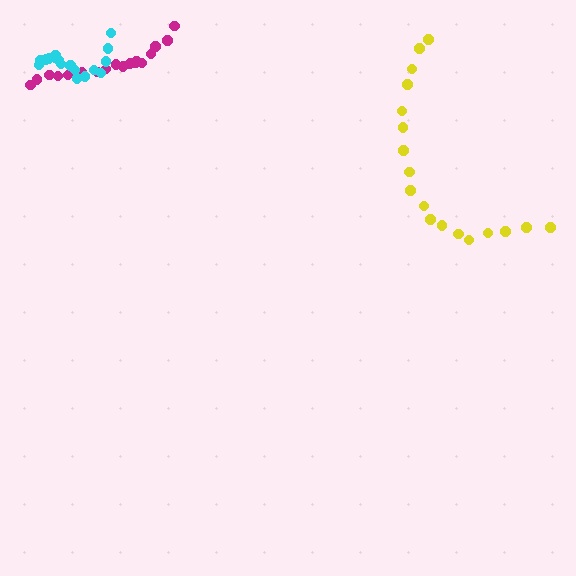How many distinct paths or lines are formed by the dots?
There are 3 distinct paths.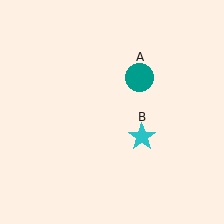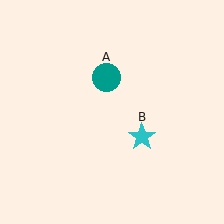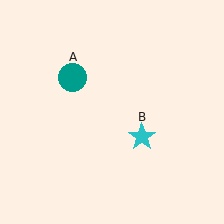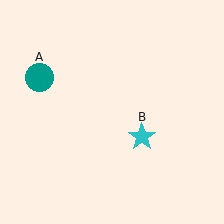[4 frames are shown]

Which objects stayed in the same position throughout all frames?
Cyan star (object B) remained stationary.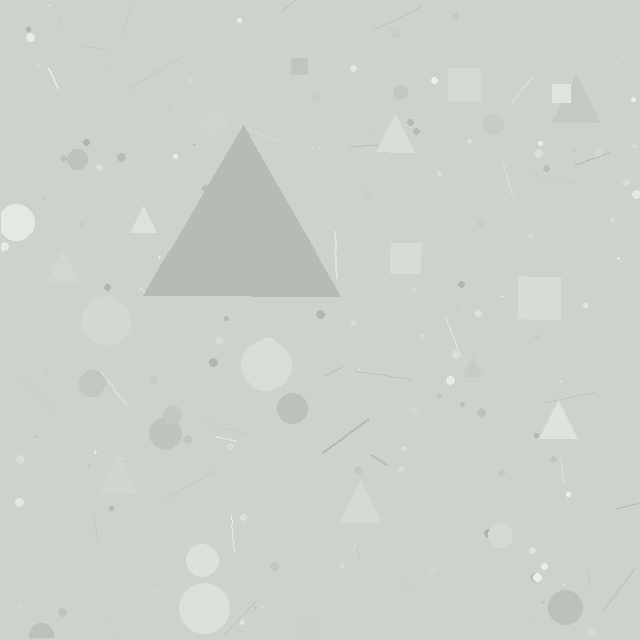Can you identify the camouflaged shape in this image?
The camouflaged shape is a triangle.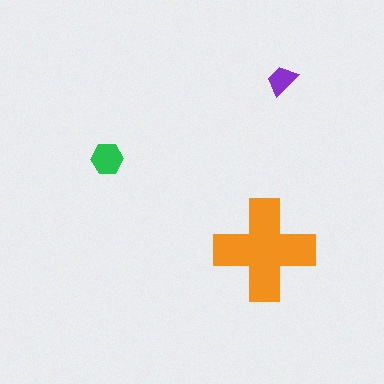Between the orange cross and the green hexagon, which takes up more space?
The orange cross.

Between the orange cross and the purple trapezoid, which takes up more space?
The orange cross.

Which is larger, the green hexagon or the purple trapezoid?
The green hexagon.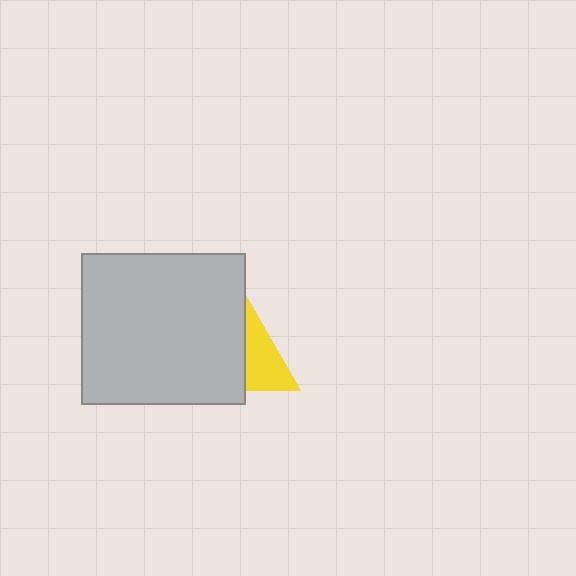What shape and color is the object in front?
The object in front is a light gray rectangle.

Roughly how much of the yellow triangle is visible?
A small part of it is visible (roughly 40%).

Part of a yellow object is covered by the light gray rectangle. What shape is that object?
It is a triangle.